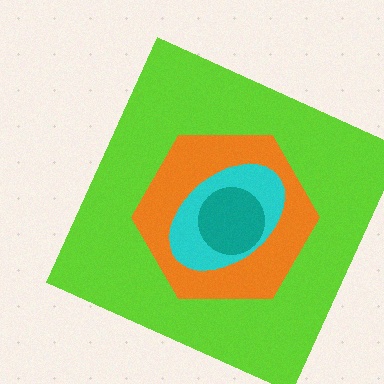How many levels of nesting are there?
4.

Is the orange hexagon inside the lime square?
Yes.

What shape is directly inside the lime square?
The orange hexagon.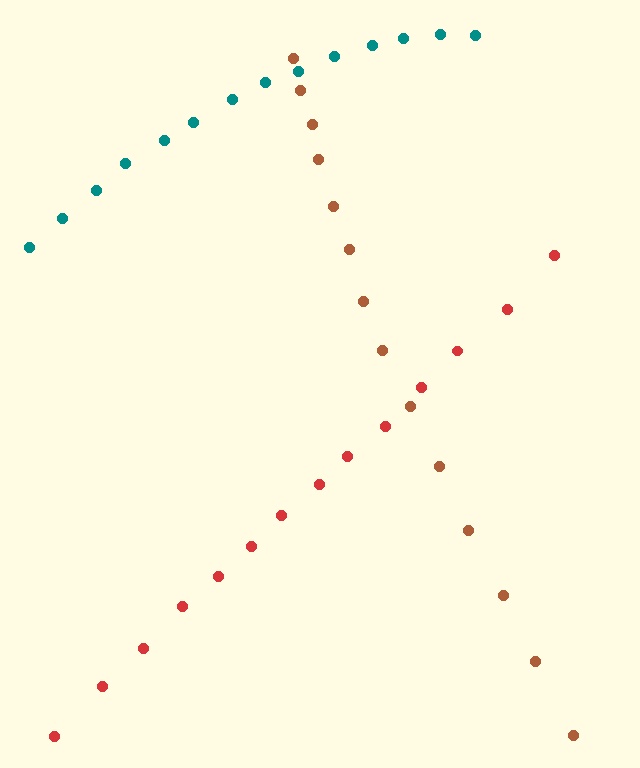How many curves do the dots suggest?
There are 3 distinct paths.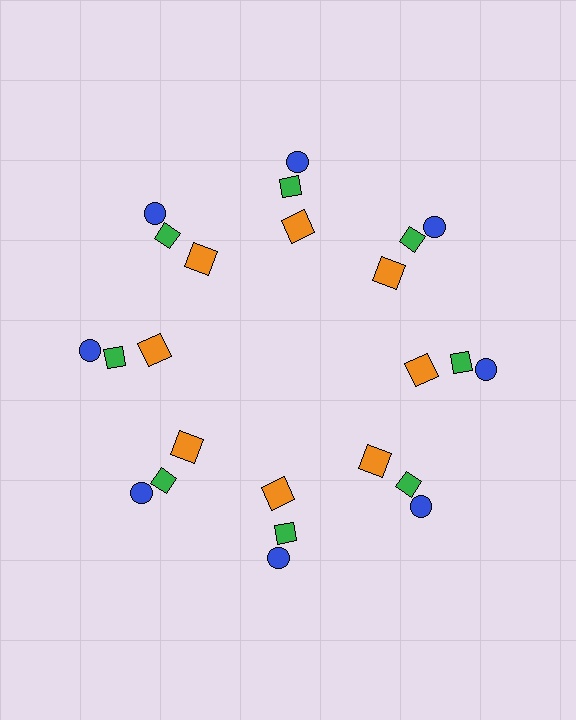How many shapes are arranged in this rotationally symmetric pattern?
There are 24 shapes, arranged in 8 groups of 3.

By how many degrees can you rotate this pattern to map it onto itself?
The pattern maps onto itself every 45 degrees of rotation.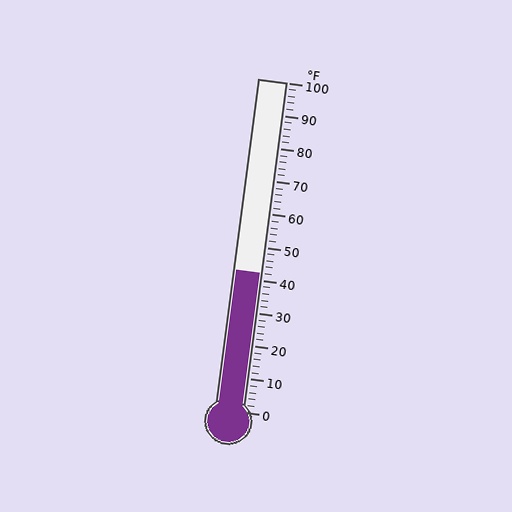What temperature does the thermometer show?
The thermometer shows approximately 42°F.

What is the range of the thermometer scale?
The thermometer scale ranges from 0°F to 100°F.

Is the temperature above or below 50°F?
The temperature is below 50°F.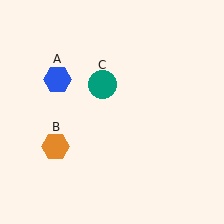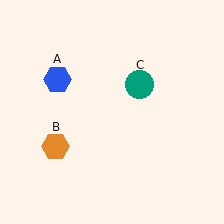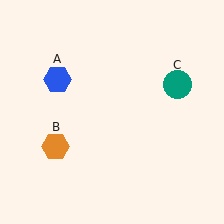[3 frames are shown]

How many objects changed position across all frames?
1 object changed position: teal circle (object C).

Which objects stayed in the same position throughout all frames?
Blue hexagon (object A) and orange hexagon (object B) remained stationary.